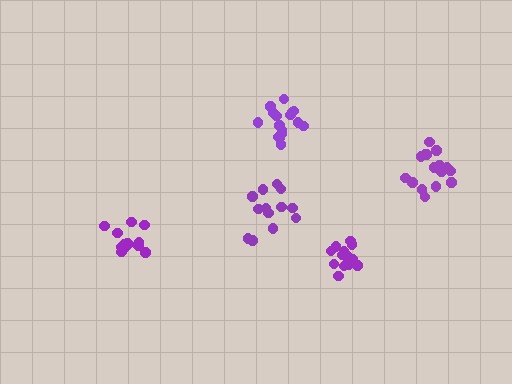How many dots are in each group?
Group 1: 13 dots, Group 2: 17 dots, Group 3: 15 dots, Group 4: 16 dots, Group 5: 13 dots (74 total).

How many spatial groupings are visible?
There are 5 spatial groupings.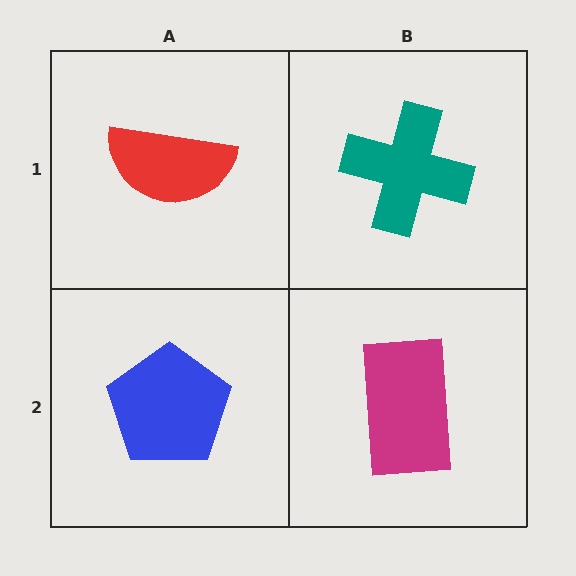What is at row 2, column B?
A magenta rectangle.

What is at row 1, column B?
A teal cross.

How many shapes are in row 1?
2 shapes.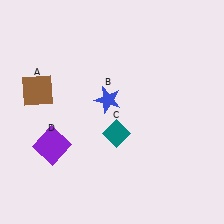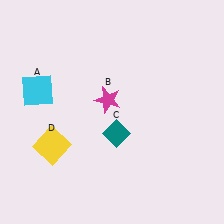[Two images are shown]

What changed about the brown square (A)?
In Image 1, A is brown. In Image 2, it changed to cyan.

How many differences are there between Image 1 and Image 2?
There are 3 differences between the two images.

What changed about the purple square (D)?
In Image 1, D is purple. In Image 2, it changed to yellow.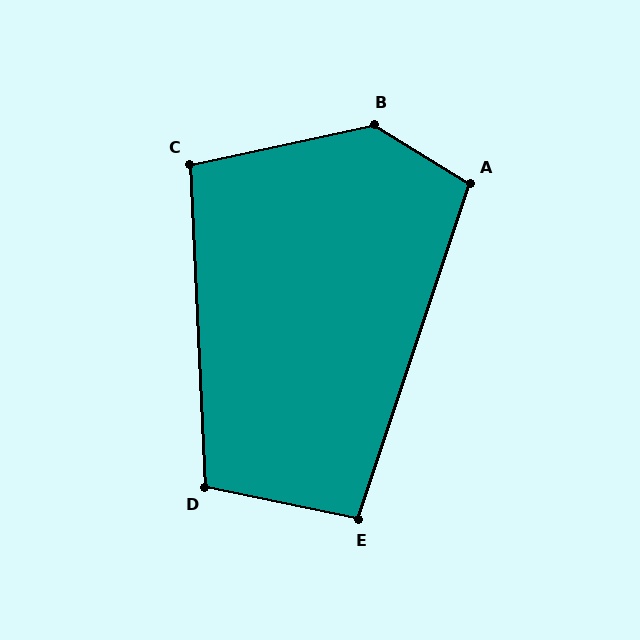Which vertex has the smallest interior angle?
E, at approximately 97 degrees.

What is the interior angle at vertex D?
Approximately 105 degrees (obtuse).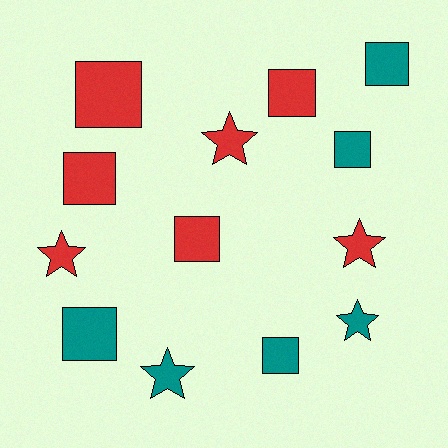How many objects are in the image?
There are 13 objects.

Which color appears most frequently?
Red, with 7 objects.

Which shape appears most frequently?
Square, with 8 objects.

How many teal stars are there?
There are 2 teal stars.